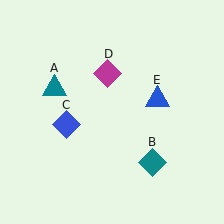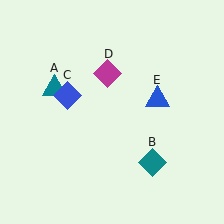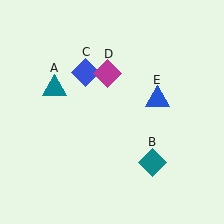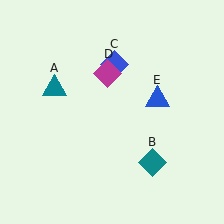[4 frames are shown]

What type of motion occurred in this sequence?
The blue diamond (object C) rotated clockwise around the center of the scene.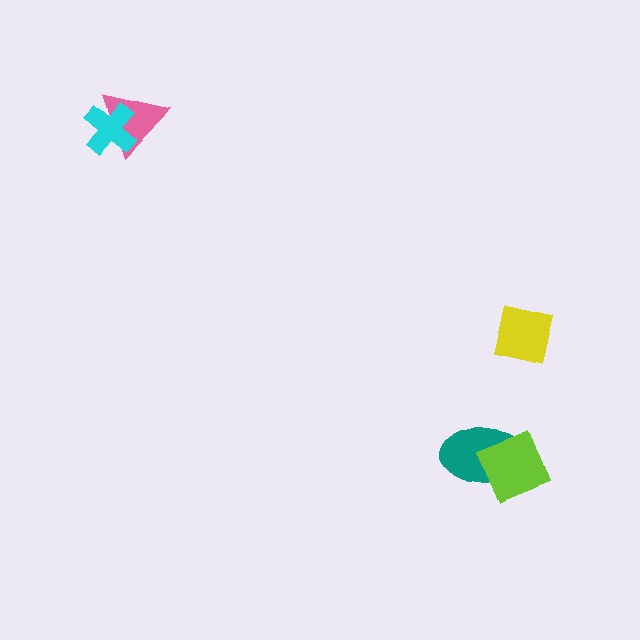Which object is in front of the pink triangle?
The cyan cross is in front of the pink triangle.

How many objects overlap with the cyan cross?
1 object overlaps with the cyan cross.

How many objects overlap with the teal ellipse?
1 object overlaps with the teal ellipse.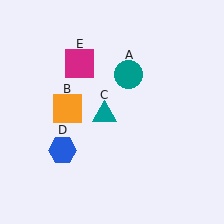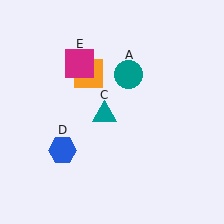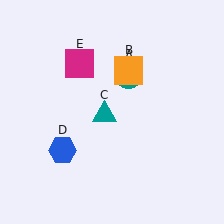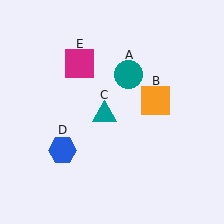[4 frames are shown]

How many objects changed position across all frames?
1 object changed position: orange square (object B).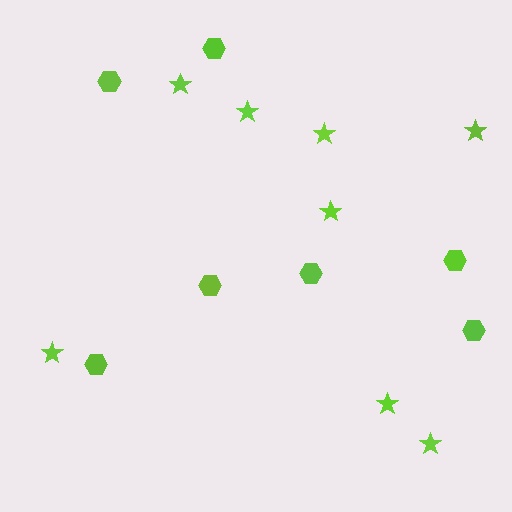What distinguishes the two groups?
There are 2 groups: one group of stars (8) and one group of hexagons (7).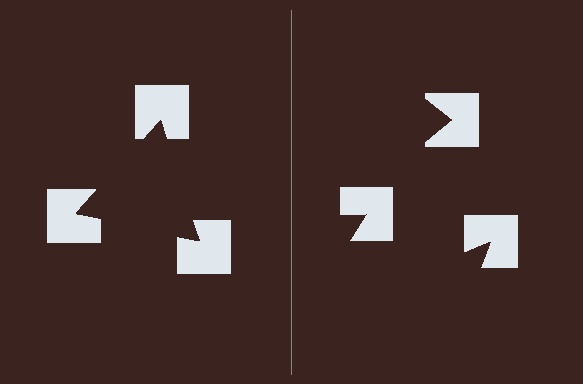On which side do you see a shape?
An illusory triangle appears on the left side. On the right side the wedge cuts are rotated, so no coherent shape forms.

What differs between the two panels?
The notched squares are positioned identically on both sides; only the wedge orientations differ. On the left they align to a triangle; on the right they are misaligned.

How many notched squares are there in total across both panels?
6 — 3 on each side.